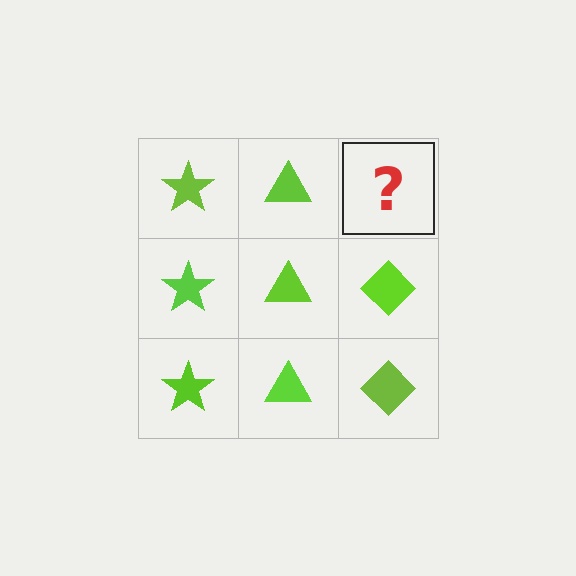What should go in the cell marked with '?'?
The missing cell should contain a lime diamond.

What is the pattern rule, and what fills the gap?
The rule is that each column has a consistent shape. The gap should be filled with a lime diamond.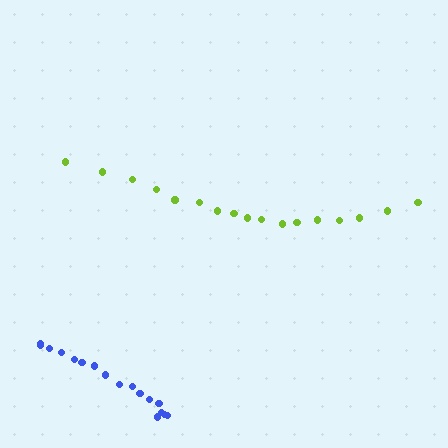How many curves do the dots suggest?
There are 2 distinct paths.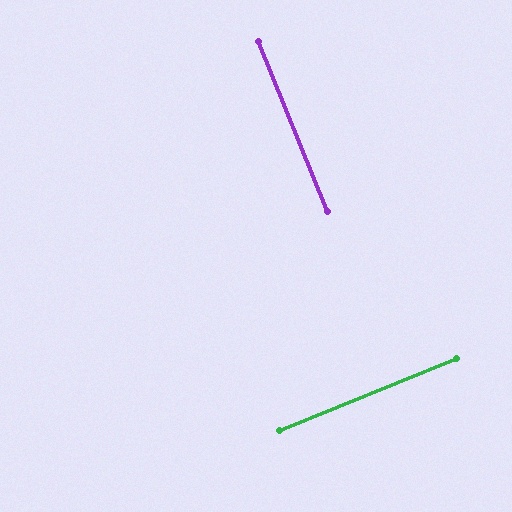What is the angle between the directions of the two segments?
Approximately 90 degrees.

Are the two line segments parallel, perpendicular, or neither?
Perpendicular — they meet at approximately 90°.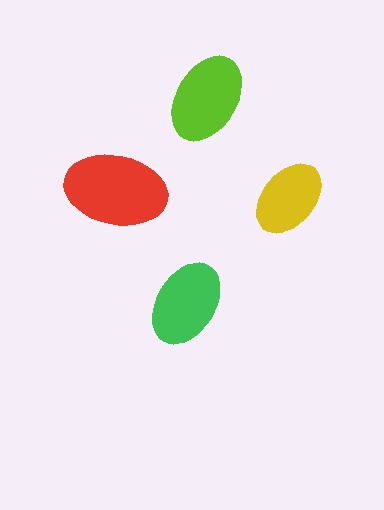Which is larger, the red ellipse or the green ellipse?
The red one.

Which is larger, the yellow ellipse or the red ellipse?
The red one.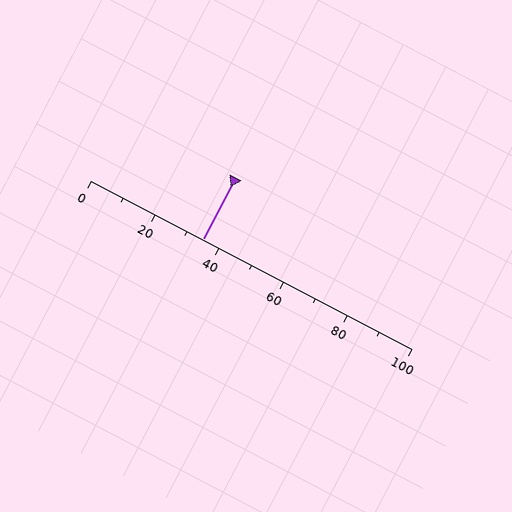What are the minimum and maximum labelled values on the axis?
The axis runs from 0 to 100.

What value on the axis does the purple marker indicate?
The marker indicates approximately 35.